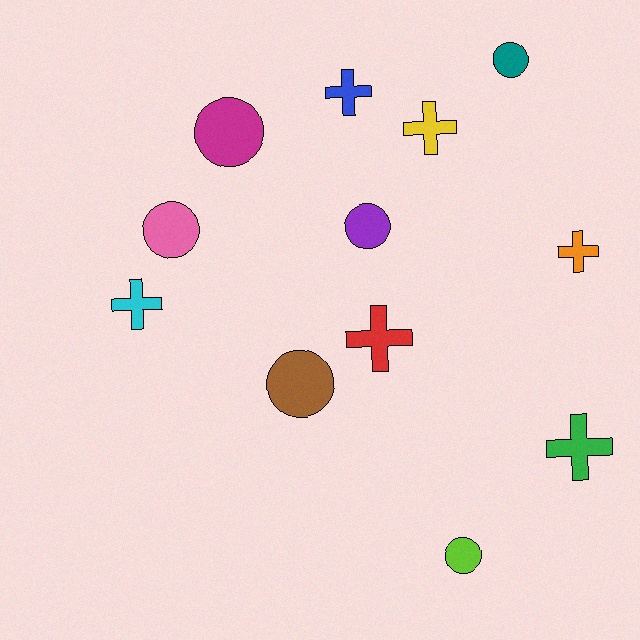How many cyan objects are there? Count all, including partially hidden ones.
There is 1 cyan object.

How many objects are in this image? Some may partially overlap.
There are 12 objects.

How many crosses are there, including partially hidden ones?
There are 6 crosses.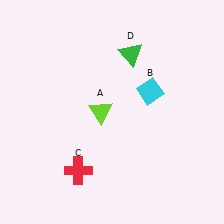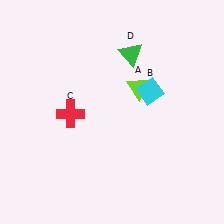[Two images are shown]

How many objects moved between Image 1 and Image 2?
2 objects moved between the two images.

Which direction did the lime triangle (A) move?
The lime triangle (A) moved right.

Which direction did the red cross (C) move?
The red cross (C) moved up.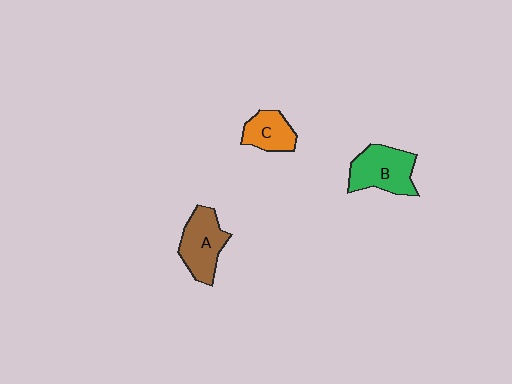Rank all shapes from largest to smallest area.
From largest to smallest: B (green), A (brown), C (orange).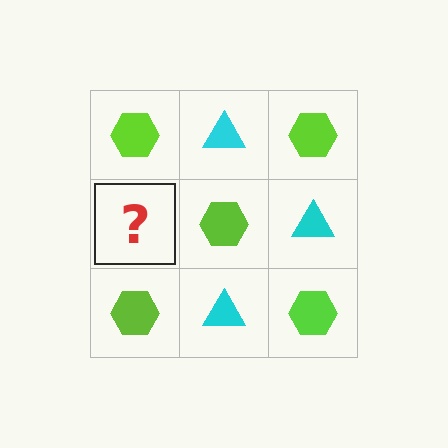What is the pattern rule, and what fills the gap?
The rule is that it alternates lime hexagon and cyan triangle in a checkerboard pattern. The gap should be filled with a cyan triangle.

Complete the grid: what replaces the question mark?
The question mark should be replaced with a cyan triangle.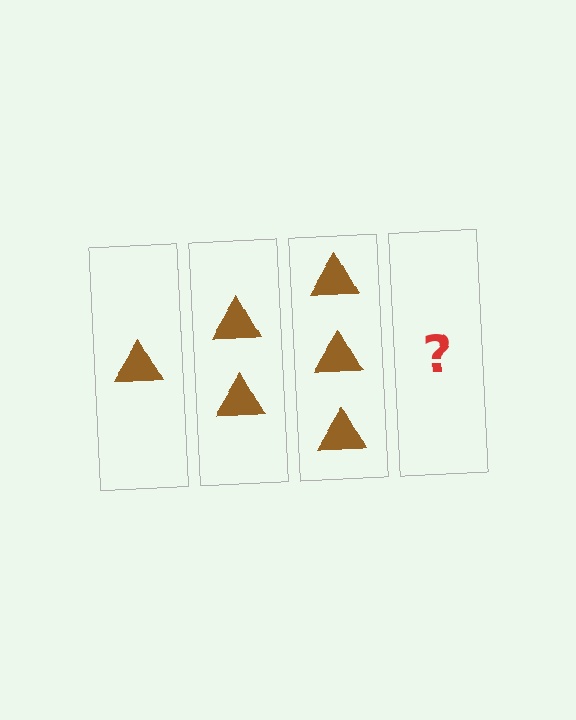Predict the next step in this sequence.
The next step is 4 triangles.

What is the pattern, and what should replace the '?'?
The pattern is that each step adds one more triangle. The '?' should be 4 triangles.